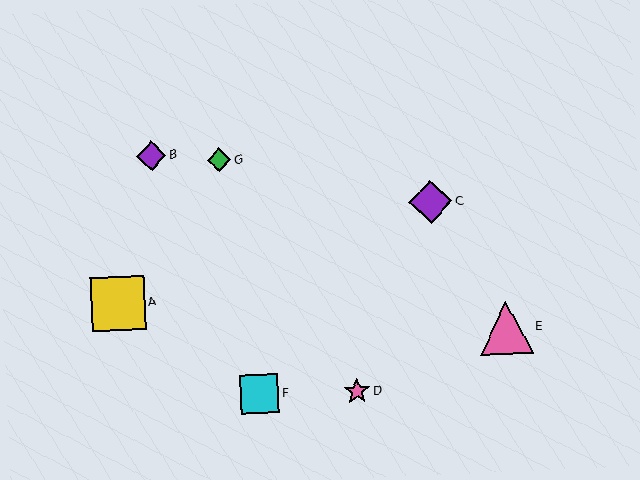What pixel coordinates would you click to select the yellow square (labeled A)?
Click at (118, 303) to select the yellow square A.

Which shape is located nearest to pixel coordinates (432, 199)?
The purple diamond (labeled C) at (431, 202) is nearest to that location.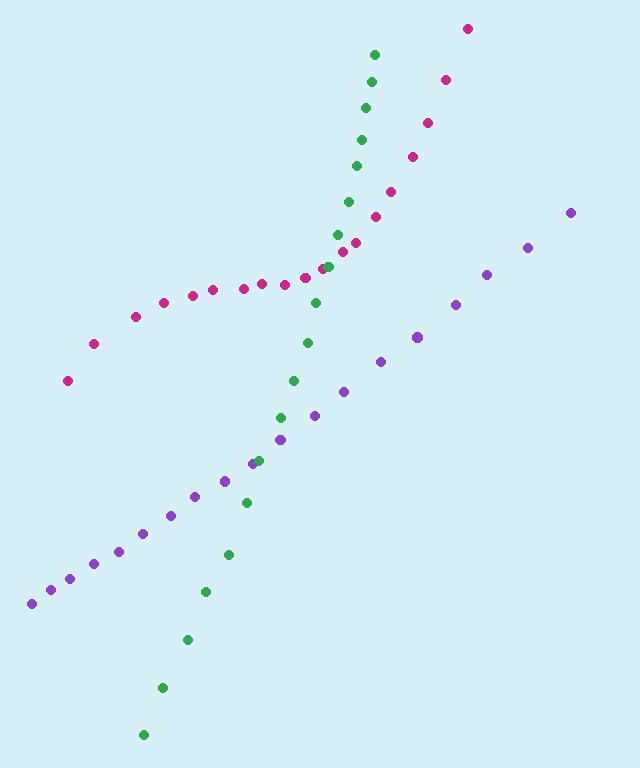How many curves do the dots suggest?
There are 3 distinct paths.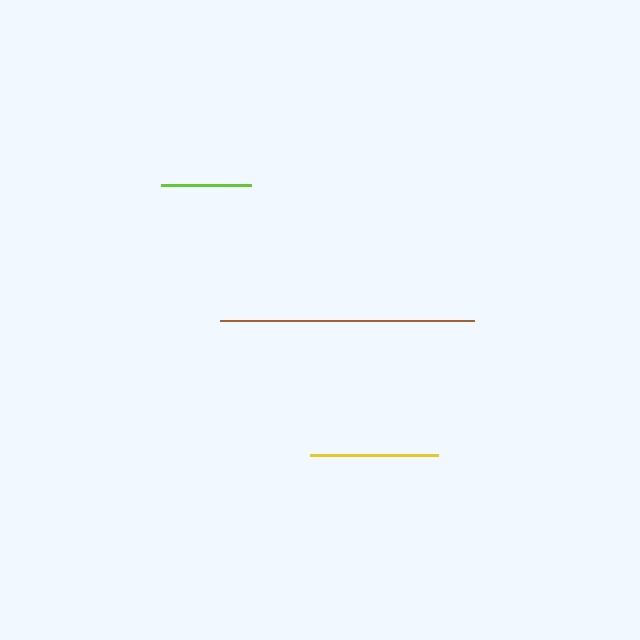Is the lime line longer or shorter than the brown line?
The brown line is longer than the lime line.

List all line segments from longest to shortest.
From longest to shortest: brown, yellow, lime.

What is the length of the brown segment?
The brown segment is approximately 254 pixels long.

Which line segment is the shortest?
The lime line is the shortest at approximately 90 pixels.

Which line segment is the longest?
The brown line is the longest at approximately 254 pixels.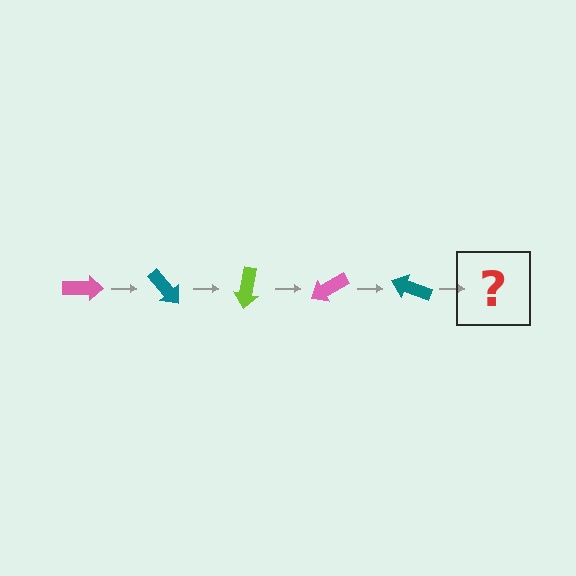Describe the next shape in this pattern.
It should be a lime arrow, rotated 250 degrees from the start.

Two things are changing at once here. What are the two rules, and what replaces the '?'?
The two rules are that it rotates 50 degrees each step and the color cycles through pink, teal, and lime. The '?' should be a lime arrow, rotated 250 degrees from the start.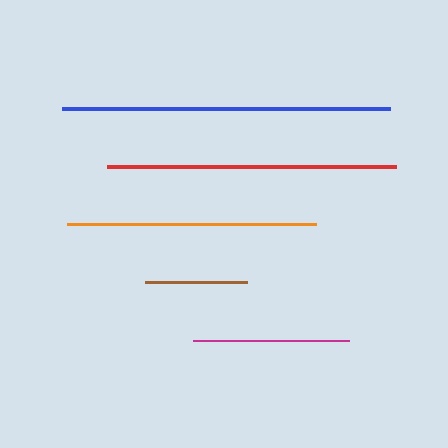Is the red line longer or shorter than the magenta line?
The red line is longer than the magenta line.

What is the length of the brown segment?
The brown segment is approximately 102 pixels long.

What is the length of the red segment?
The red segment is approximately 289 pixels long.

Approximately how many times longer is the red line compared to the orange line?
The red line is approximately 1.2 times the length of the orange line.